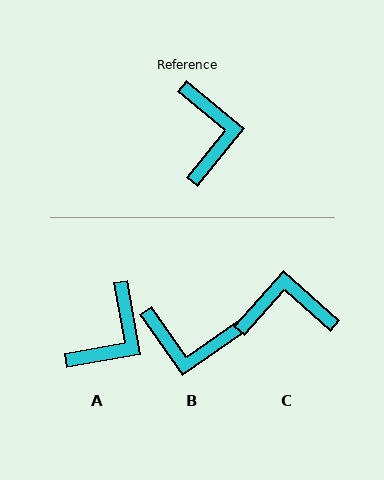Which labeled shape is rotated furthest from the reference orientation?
B, about 106 degrees away.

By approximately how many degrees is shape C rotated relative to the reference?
Approximately 87 degrees counter-clockwise.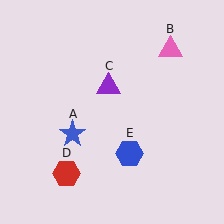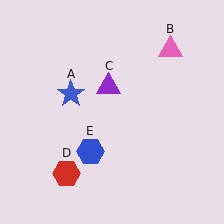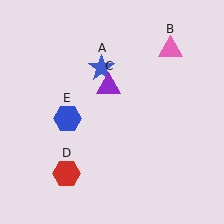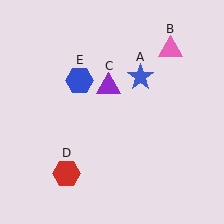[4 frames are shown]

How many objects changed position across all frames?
2 objects changed position: blue star (object A), blue hexagon (object E).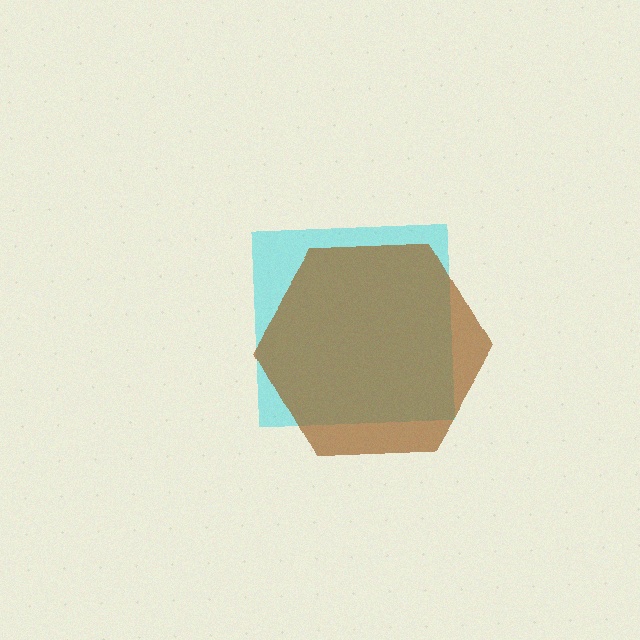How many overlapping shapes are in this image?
There are 2 overlapping shapes in the image.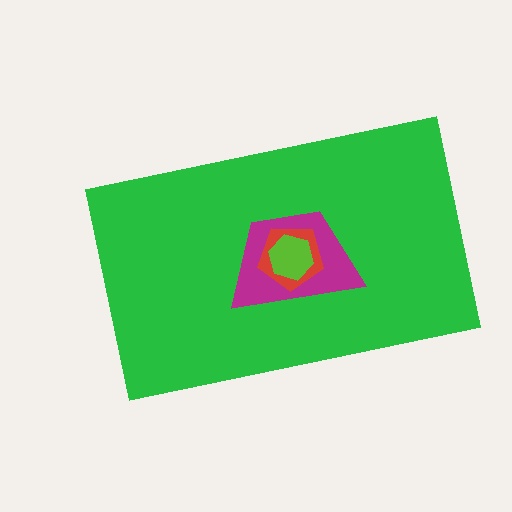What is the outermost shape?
The green rectangle.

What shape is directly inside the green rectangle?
The magenta trapezoid.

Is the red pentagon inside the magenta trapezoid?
Yes.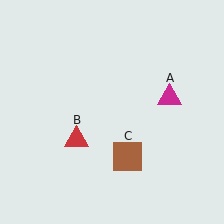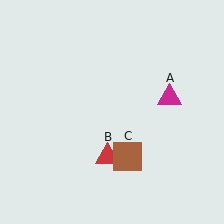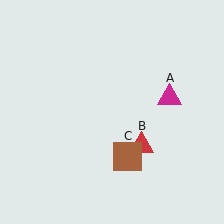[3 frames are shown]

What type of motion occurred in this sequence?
The red triangle (object B) rotated counterclockwise around the center of the scene.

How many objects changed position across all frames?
1 object changed position: red triangle (object B).